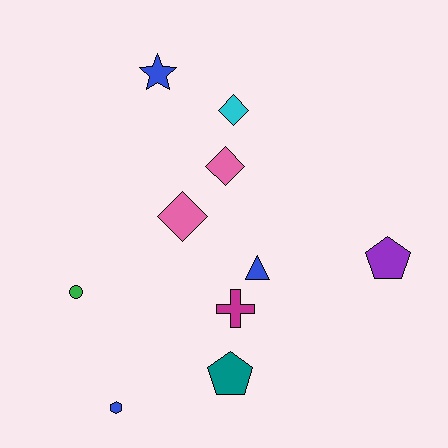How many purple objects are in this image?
There is 1 purple object.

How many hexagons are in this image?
There is 1 hexagon.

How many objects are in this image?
There are 10 objects.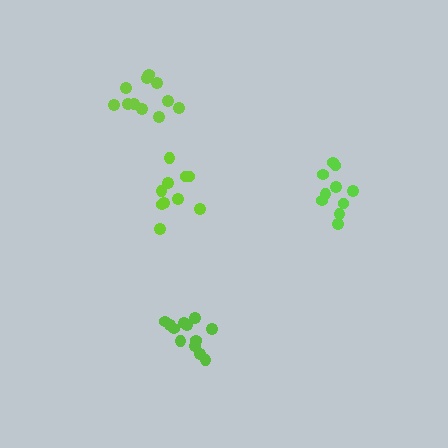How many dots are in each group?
Group 1: 12 dots, Group 2: 11 dots, Group 3: 10 dots, Group 4: 10 dots (43 total).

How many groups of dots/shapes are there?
There are 4 groups.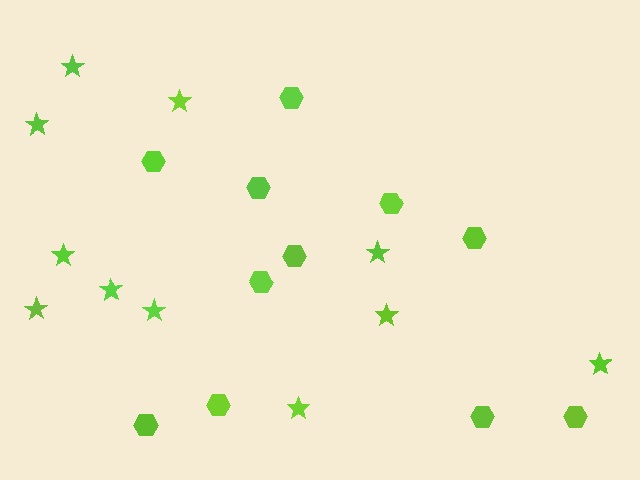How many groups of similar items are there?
There are 2 groups: one group of hexagons (11) and one group of stars (11).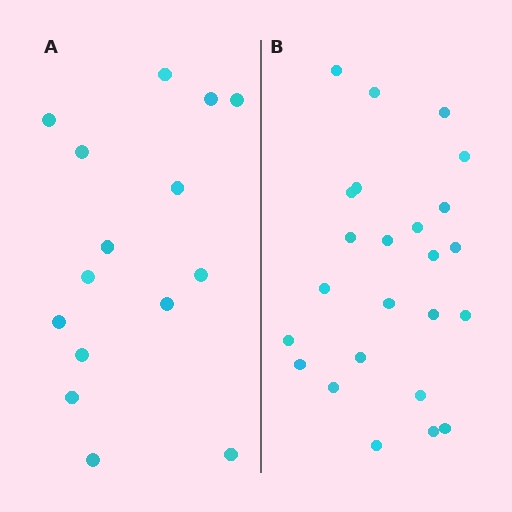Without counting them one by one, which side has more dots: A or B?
Region B (the right region) has more dots.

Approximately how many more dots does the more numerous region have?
Region B has roughly 8 or so more dots than region A.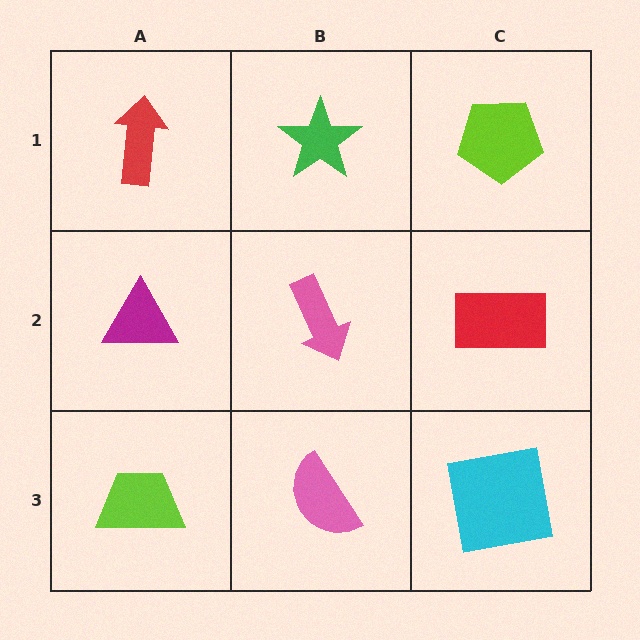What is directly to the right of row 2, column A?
A pink arrow.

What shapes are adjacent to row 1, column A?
A magenta triangle (row 2, column A), a green star (row 1, column B).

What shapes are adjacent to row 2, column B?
A green star (row 1, column B), a pink semicircle (row 3, column B), a magenta triangle (row 2, column A), a red rectangle (row 2, column C).